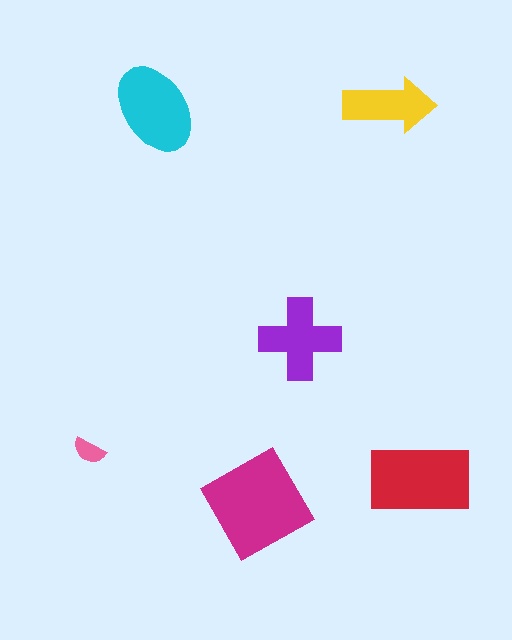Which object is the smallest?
The pink semicircle.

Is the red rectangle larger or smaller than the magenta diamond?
Smaller.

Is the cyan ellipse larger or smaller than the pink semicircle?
Larger.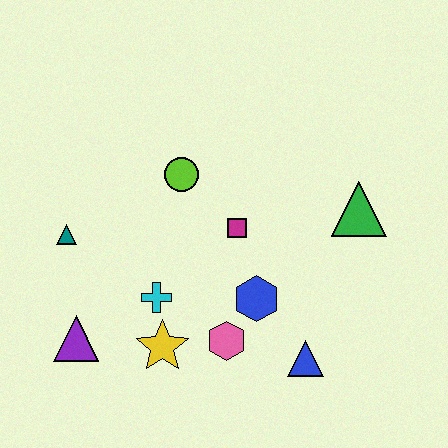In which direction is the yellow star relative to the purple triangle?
The yellow star is to the right of the purple triangle.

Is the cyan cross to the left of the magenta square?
Yes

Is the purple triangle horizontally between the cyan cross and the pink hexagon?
No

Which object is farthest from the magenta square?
The purple triangle is farthest from the magenta square.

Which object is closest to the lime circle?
The magenta square is closest to the lime circle.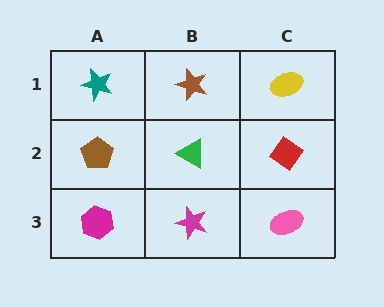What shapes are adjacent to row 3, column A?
A brown pentagon (row 2, column A), a magenta star (row 3, column B).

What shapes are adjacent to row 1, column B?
A green triangle (row 2, column B), a teal star (row 1, column A), a yellow ellipse (row 1, column C).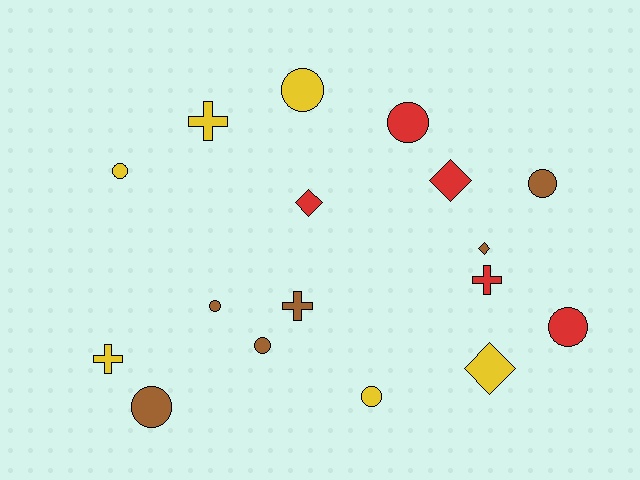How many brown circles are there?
There are 4 brown circles.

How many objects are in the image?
There are 17 objects.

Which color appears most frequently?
Yellow, with 6 objects.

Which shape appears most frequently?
Circle, with 9 objects.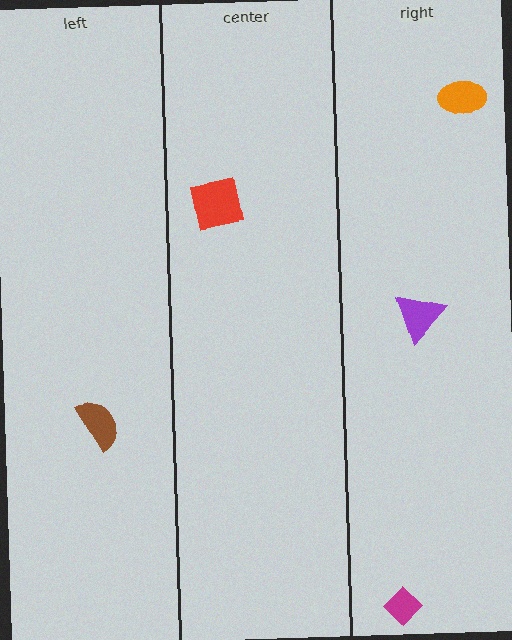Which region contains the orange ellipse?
The right region.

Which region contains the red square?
The center region.